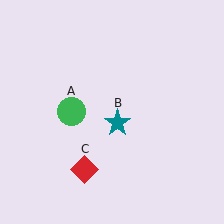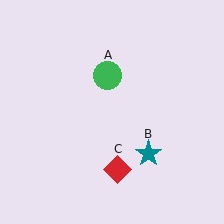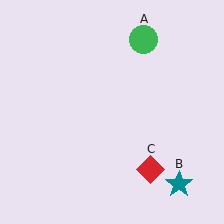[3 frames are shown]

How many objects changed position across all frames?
3 objects changed position: green circle (object A), teal star (object B), red diamond (object C).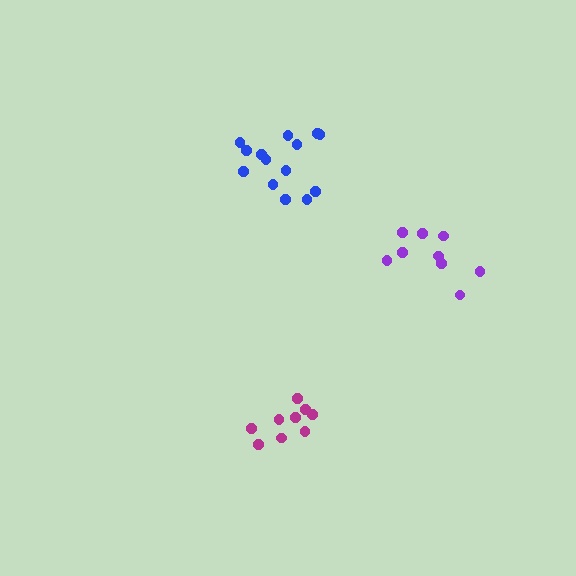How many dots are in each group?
Group 1: 9 dots, Group 2: 9 dots, Group 3: 14 dots (32 total).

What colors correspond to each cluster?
The clusters are colored: magenta, purple, blue.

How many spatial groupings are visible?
There are 3 spatial groupings.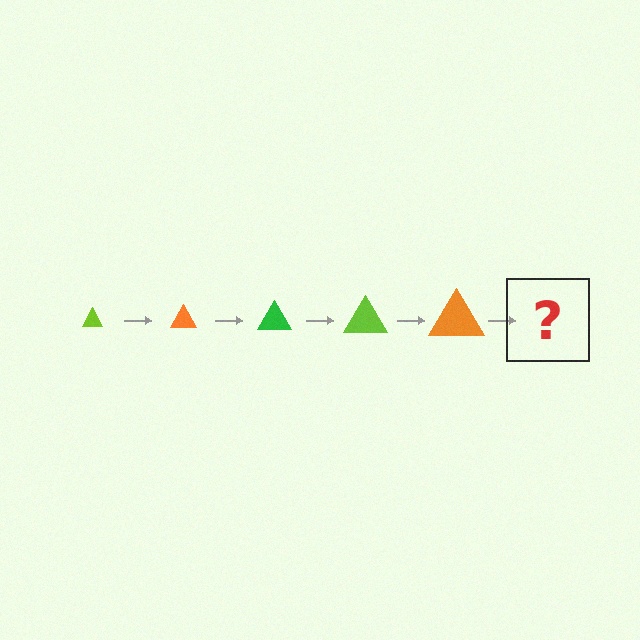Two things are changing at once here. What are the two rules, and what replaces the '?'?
The two rules are that the triangle grows larger each step and the color cycles through lime, orange, and green. The '?' should be a green triangle, larger than the previous one.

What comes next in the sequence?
The next element should be a green triangle, larger than the previous one.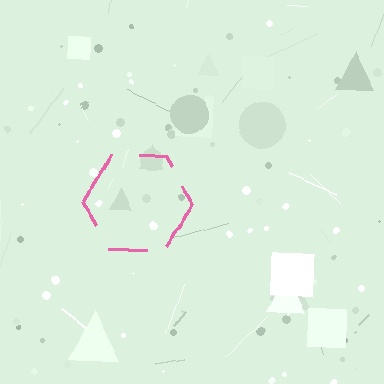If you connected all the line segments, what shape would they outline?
They would outline a hexagon.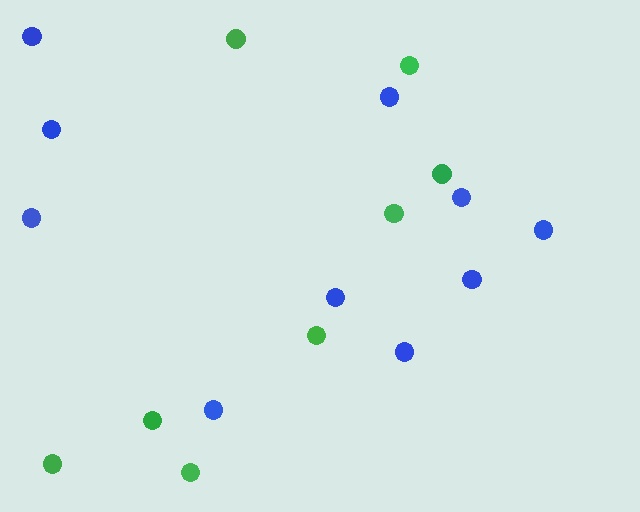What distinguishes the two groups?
There are 2 groups: one group of green circles (8) and one group of blue circles (10).